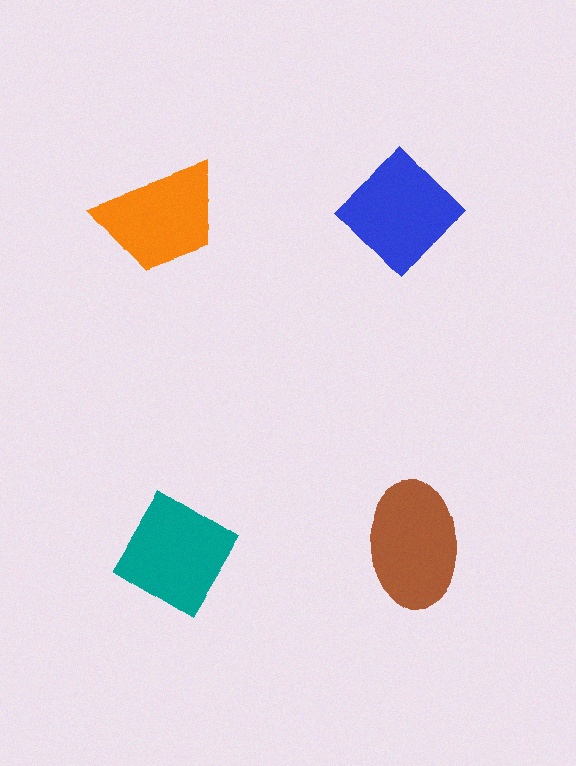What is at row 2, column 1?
A teal diamond.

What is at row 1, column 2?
A blue diamond.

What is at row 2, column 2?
A brown ellipse.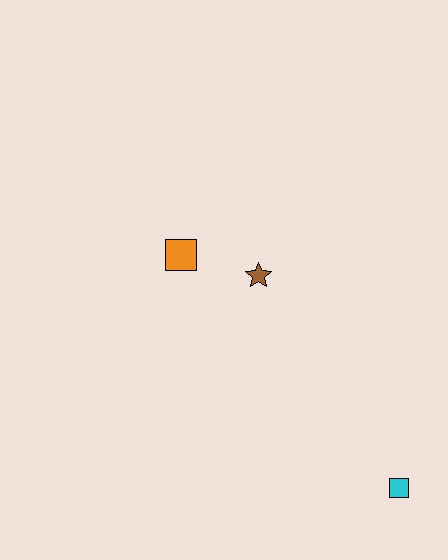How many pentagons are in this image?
There are no pentagons.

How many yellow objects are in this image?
There are no yellow objects.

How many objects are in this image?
There are 3 objects.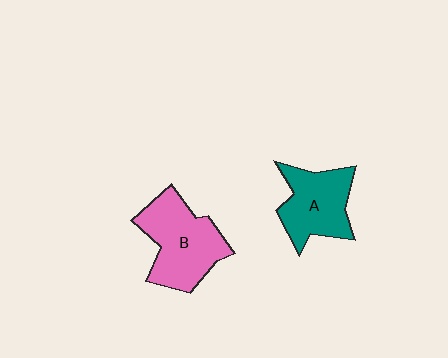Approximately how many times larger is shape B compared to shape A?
Approximately 1.2 times.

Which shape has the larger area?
Shape B (pink).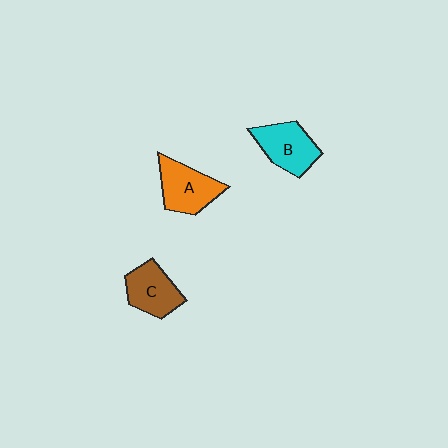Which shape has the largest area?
Shape A (orange).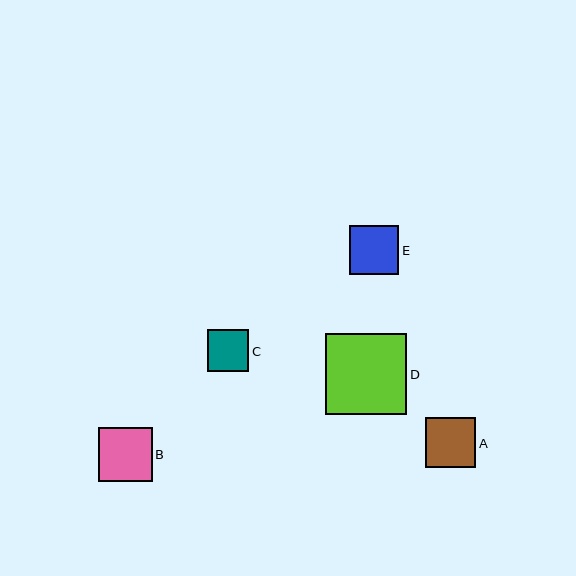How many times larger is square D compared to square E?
Square D is approximately 1.6 times the size of square E.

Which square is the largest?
Square D is the largest with a size of approximately 81 pixels.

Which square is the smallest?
Square C is the smallest with a size of approximately 41 pixels.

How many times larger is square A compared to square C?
Square A is approximately 1.2 times the size of square C.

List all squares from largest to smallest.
From largest to smallest: D, B, A, E, C.